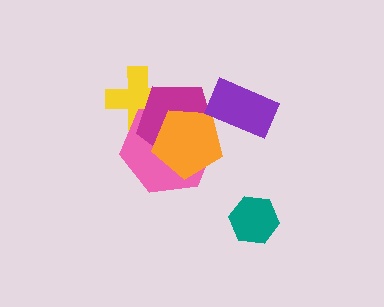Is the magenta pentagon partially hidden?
Yes, it is partially covered by another shape.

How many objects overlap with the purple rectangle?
1 object overlaps with the purple rectangle.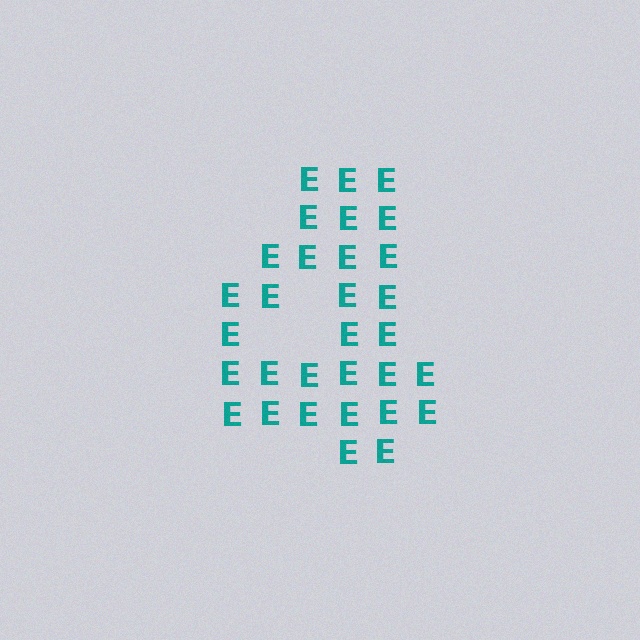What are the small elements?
The small elements are letter E's.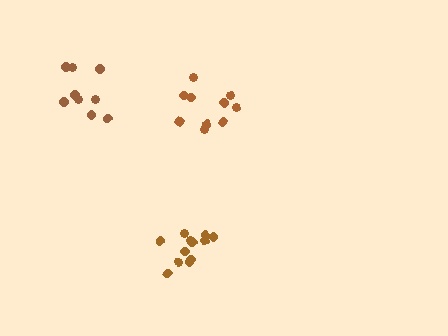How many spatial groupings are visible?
There are 3 spatial groupings.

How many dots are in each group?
Group 1: 11 dots, Group 2: 12 dots, Group 3: 9 dots (32 total).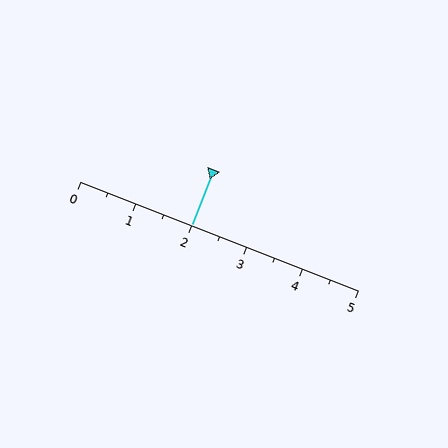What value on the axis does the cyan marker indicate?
The marker indicates approximately 2.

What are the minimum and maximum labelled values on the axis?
The axis runs from 0 to 5.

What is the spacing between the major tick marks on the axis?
The major ticks are spaced 1 apart.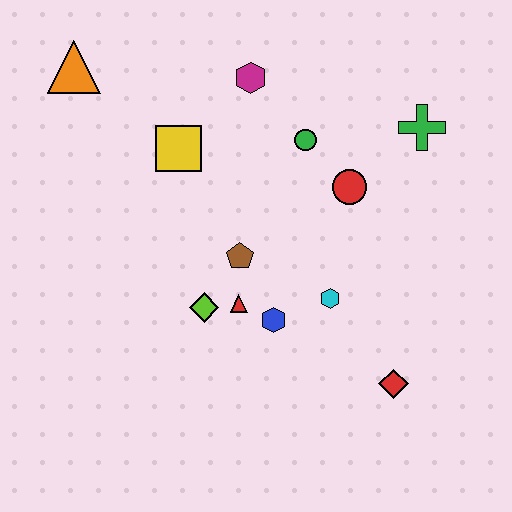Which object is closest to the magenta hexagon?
The green circle is closest to the magenta hexagon.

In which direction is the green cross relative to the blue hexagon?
The green cross is above the blue hexagon.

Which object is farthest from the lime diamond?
The green cross is farthest from the lime diamond.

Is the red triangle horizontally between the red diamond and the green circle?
No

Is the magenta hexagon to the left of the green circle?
Yes